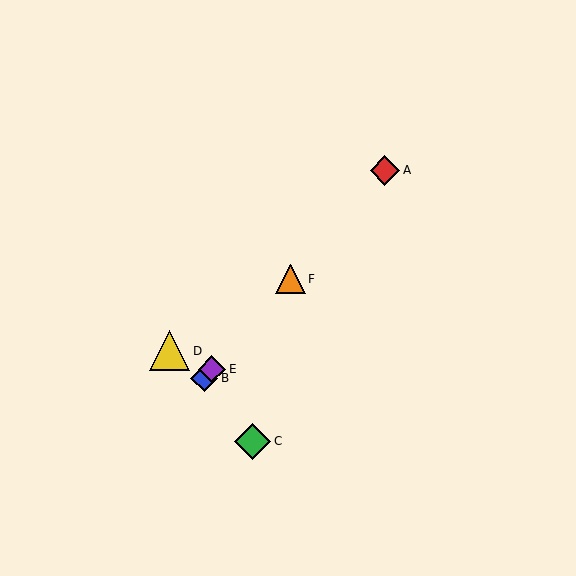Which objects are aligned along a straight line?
Objects A, B, E, F are aligned along a straight line.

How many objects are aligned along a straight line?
4 objects (A, B, E, F) are aligned along a straight line.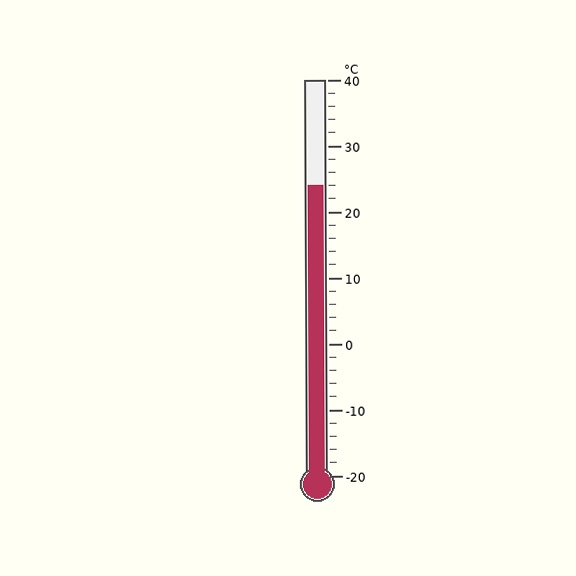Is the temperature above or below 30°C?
The temperature is below 30°C.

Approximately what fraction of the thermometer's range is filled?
The thermometer is filled to approximately 75% of its range.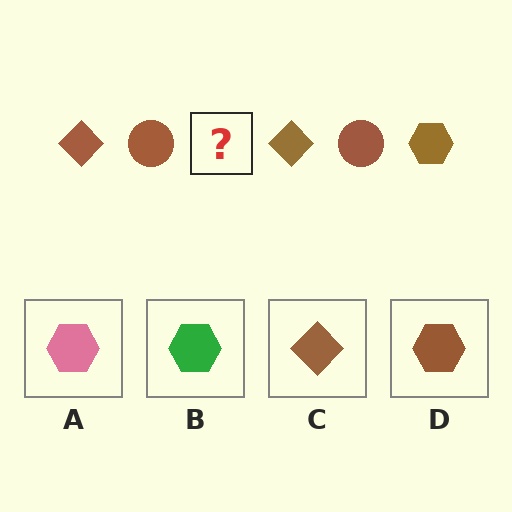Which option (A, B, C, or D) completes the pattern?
D.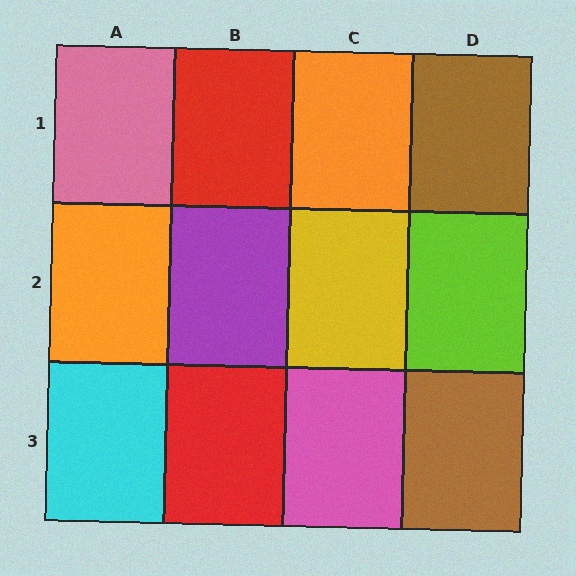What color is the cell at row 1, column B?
Red.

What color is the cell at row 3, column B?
Red.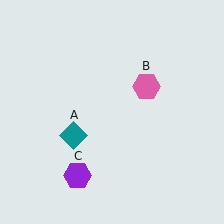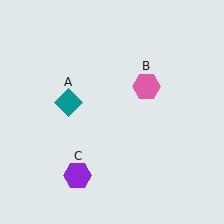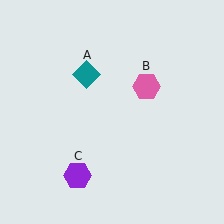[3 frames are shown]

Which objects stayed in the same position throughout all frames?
Pink hexagon (object B) and purple hexagon (object C) remained stationary.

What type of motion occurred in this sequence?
The teal diamond (object A) rotated clockwise around the center of the scene.